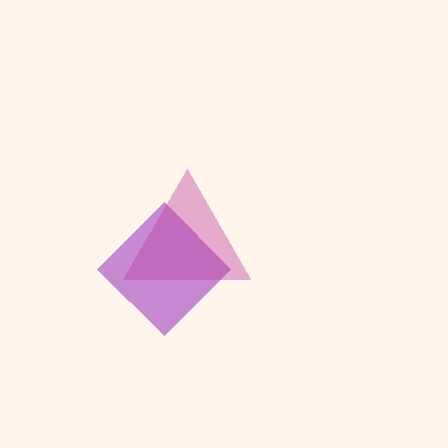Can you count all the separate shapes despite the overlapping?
Yes, there are 2 separate shapes.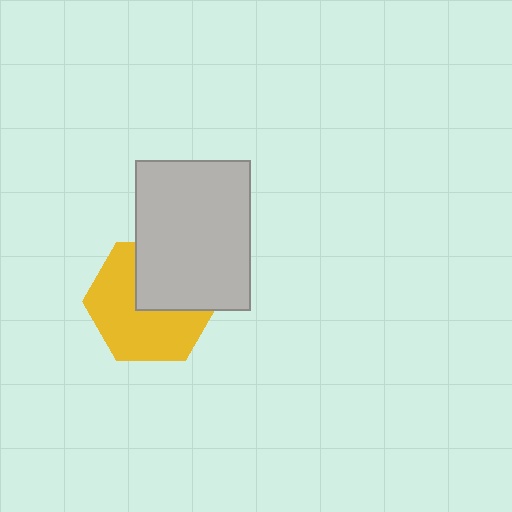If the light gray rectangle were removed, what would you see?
You would see the complete yellow hexagon.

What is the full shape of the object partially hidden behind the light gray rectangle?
The partially hidden object is a yellow hexagon.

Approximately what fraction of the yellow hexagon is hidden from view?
Roughly 39% of the yellow hexagon is hidden behind the light gray rectangle.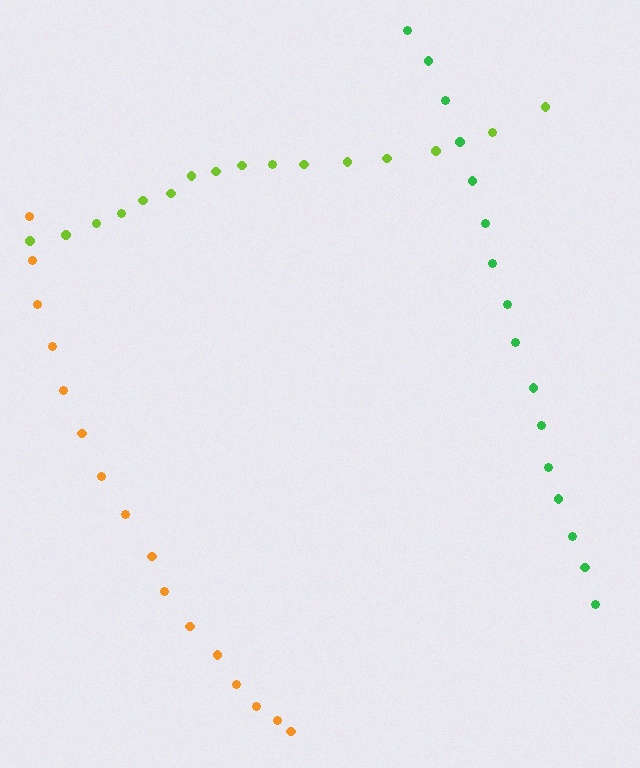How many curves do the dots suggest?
There are 3 distinct paths.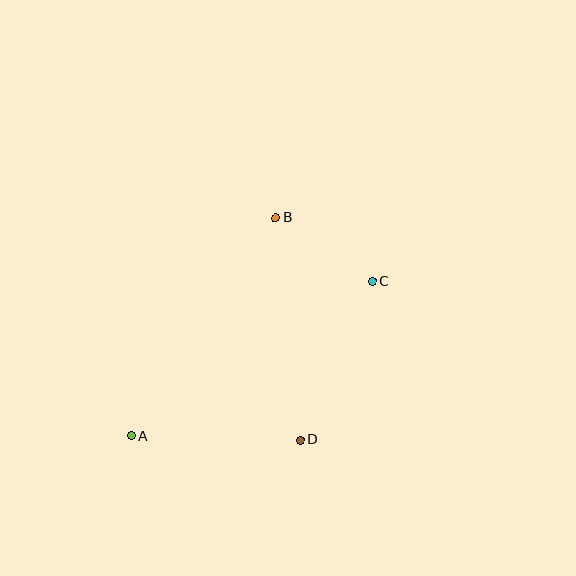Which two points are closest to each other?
Points B and C are closest to each other.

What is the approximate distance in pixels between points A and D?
The distance between A and D is approximately 169 pixels.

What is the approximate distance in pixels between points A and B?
The distance between A and B is approximately 262 pixels.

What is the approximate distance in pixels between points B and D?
The distance between B and D is approximately 223 pixels.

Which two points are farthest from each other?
Points A and C are farthest from each other.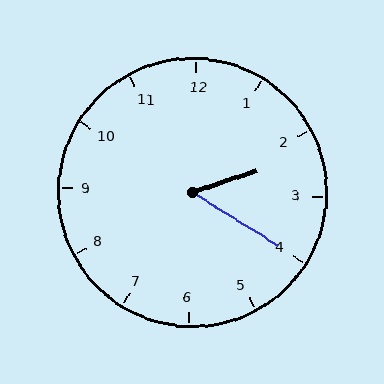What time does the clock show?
2:20.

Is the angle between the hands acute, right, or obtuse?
It is acute.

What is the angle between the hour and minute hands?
Approximately 50 degrees.